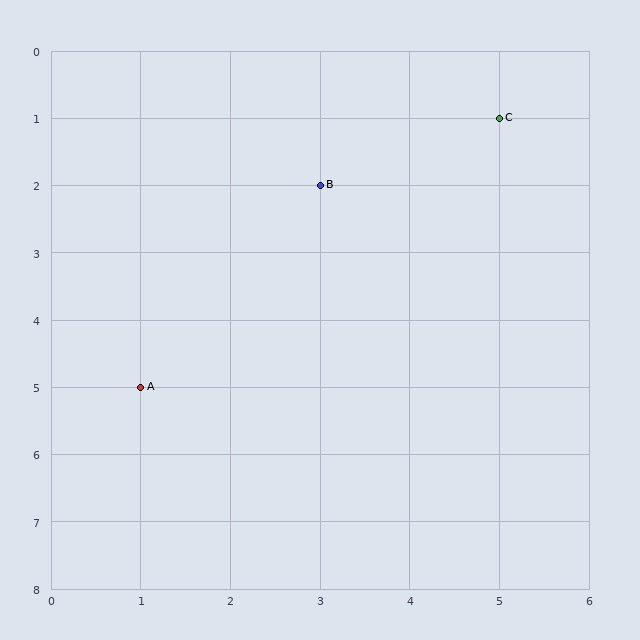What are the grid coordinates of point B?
Point B is at grid coordinates (3, 2).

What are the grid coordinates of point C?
Point C is at grid coordinates (5, 1).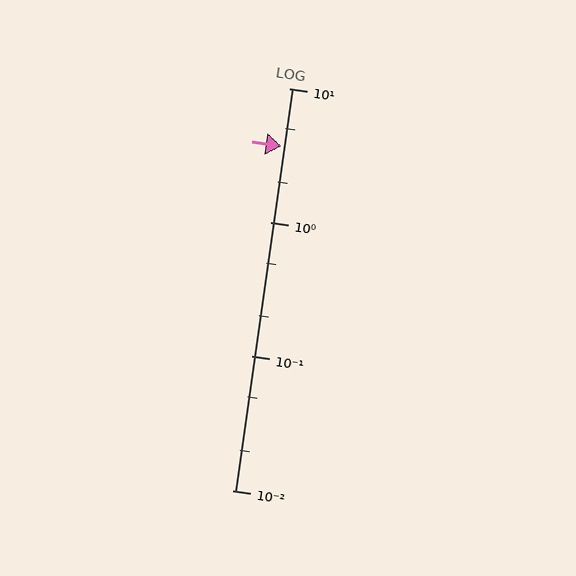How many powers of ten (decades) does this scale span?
The scale spans 3 decades, from 0.01 to 10.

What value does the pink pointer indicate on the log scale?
The pointer indicates approximately 3.7.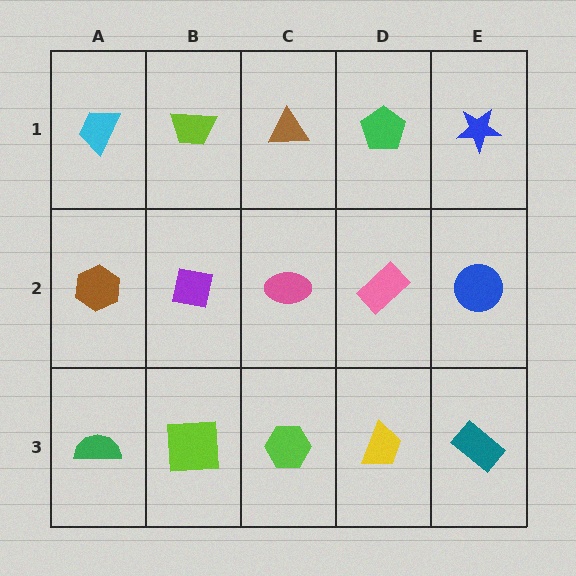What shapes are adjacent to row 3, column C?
A pink ellipse (row 2, column C), a lime square (row 3, column B), a yellow trapezoid (row 3, column D).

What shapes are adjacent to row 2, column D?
A green pentagon (row 1, column D), a yellow trapezoid (row 3, column D), a pink ellipse (row 2, column C), a blue circle (row 2, column E).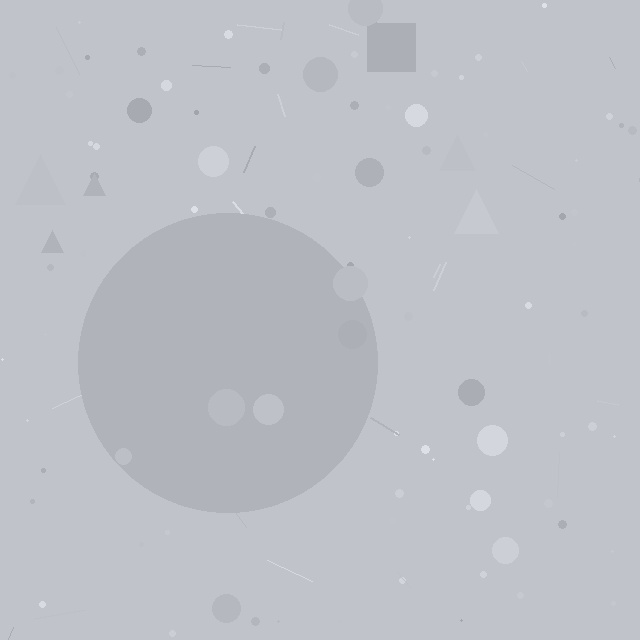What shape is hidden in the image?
A circle is hidden in the image.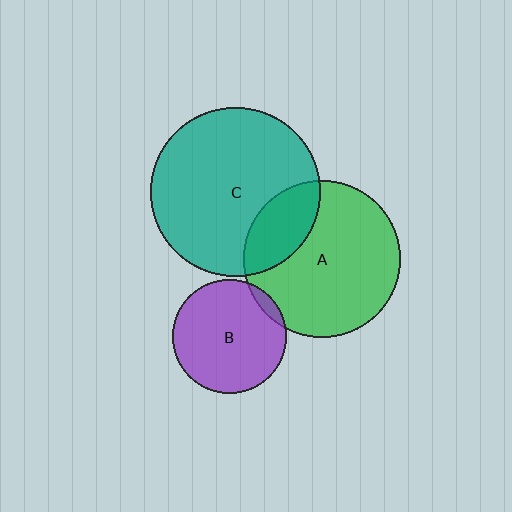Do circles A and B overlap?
Yes.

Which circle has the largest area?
Circle C (teal).